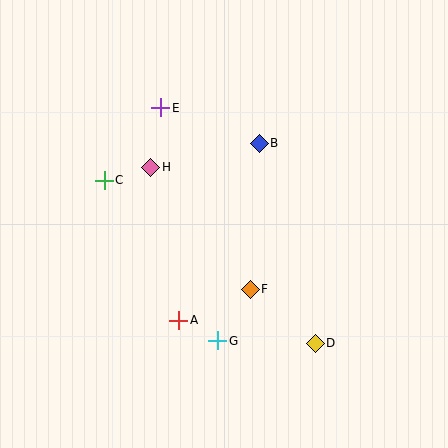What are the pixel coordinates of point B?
Point B is at (259, 143).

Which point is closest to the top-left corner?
Point E is closest to the top-left corner.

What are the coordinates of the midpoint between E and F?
The midpoint between E and F is at (205, 198).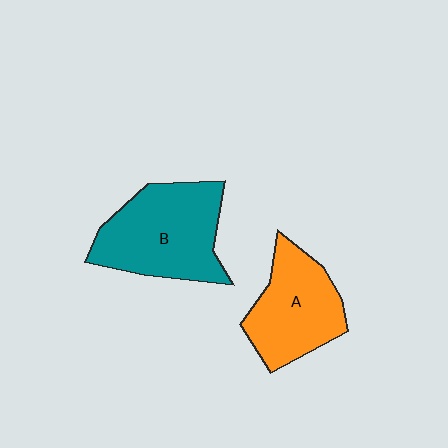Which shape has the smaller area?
Shape A (orange).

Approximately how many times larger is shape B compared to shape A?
Approximately 1.3 times.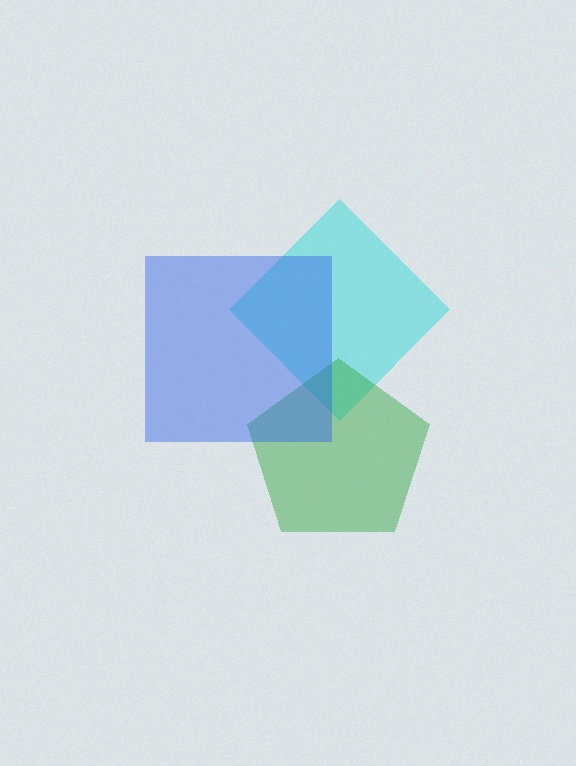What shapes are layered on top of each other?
The layered shapes are: a cyan diamond, a green pentagon, a blue square.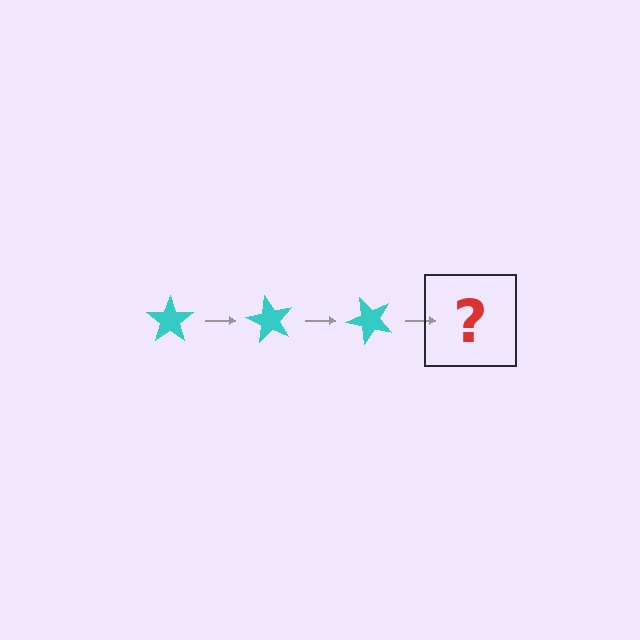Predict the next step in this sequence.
The next step is a cyan star rotated 180 degrees.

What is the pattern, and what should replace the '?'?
The pattern is that the star rotates 60 degrees each step. The '?' should be a cyan star rotated 180 degrees.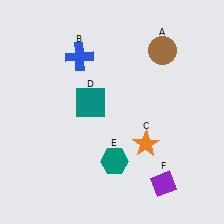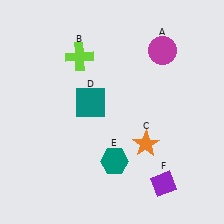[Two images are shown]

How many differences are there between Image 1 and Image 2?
There are 2 differences between the two images.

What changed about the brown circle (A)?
In Image 1, A is brown. In Image 2, it changed to magenta.